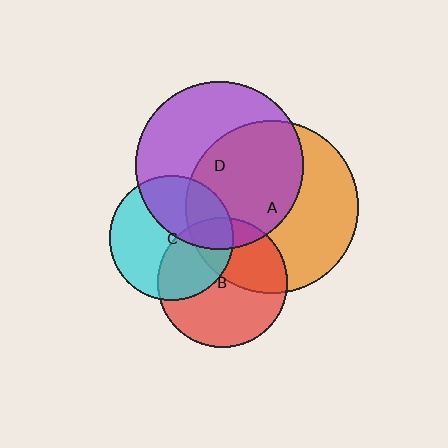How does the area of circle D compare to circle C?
Approximately 1.8 times.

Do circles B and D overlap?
Yes.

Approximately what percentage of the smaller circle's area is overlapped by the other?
Approximately 15%.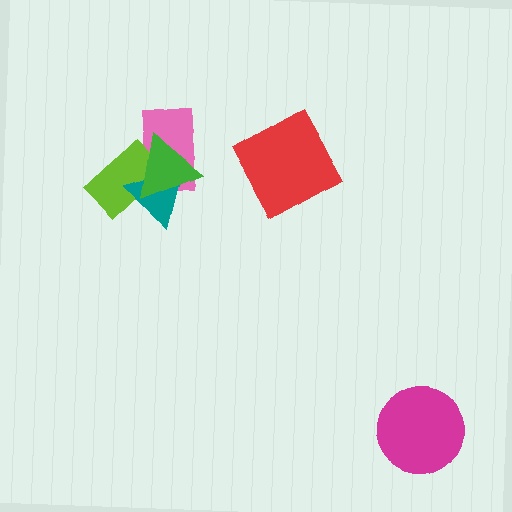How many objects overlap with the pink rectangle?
3 objects overlap with the pink rectangle.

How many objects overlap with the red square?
0 objects overlap with the red square.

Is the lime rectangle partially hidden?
Yes, it is partially covered by another shape.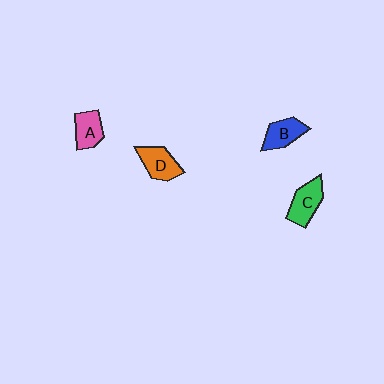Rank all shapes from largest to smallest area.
From largest to smallest: C (green), D (orange), B (blue), A (pink).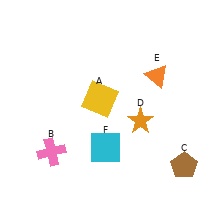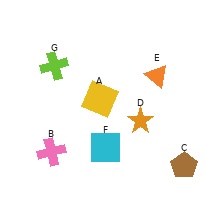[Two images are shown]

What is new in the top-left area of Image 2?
A lime cross (G) was added in the top-left area of Image 2.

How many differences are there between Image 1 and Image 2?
There is 1 difference between the two images.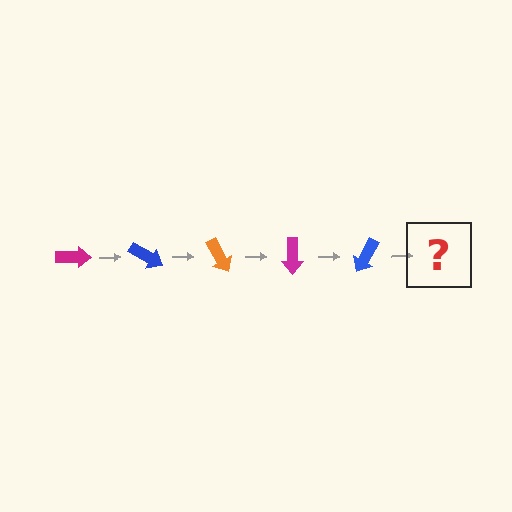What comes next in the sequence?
The next element should be an orange arrow, rotated 150 degrees from the start.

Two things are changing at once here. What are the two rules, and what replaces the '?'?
The two rules are that it rotates 30 degrees each step and the color cycles through magenta, blue, and orange. The '?' should be an orange arrow, rotated 150 degrees from the start.